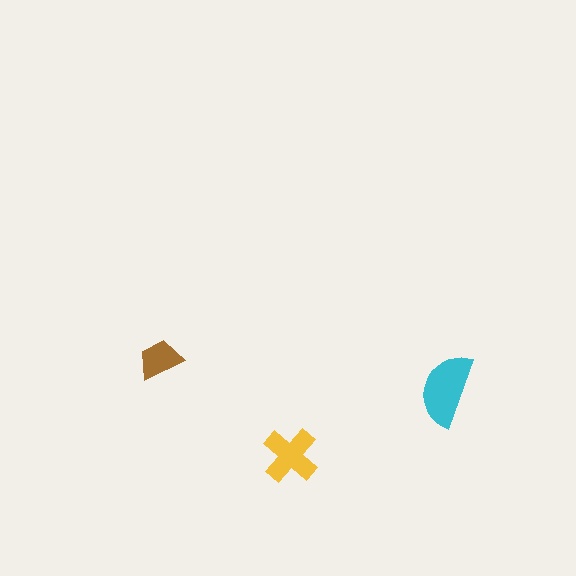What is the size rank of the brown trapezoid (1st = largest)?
3rd.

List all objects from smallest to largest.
The brown trapezoid, the yellow cross, the cyan semicircle.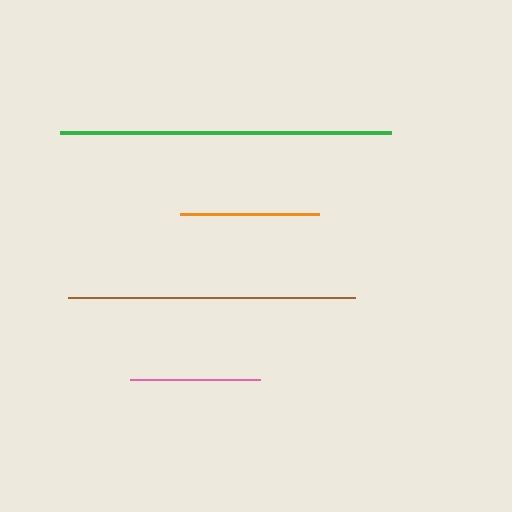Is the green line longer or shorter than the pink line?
The green line is longer than the pink line.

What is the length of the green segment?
The green segment is approximately 331 pixels long.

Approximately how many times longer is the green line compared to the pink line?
The green line is approximately 2.5 times the length of the pink line.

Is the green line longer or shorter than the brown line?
The green line is longer than the brown line.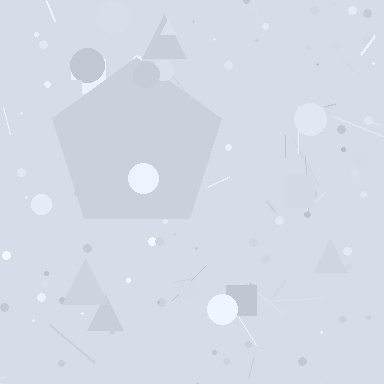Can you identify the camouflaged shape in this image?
The camouflaged shape is a pentagon.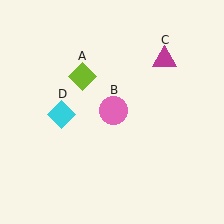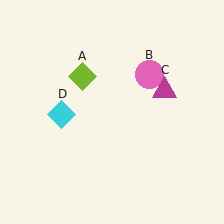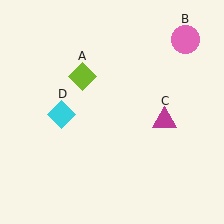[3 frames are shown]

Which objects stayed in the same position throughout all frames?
Lime diamond (object A) and cyan diamond (object D) remained stationary.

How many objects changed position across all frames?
2 objects changed position: pink circle (object B), magenta triangle (object C).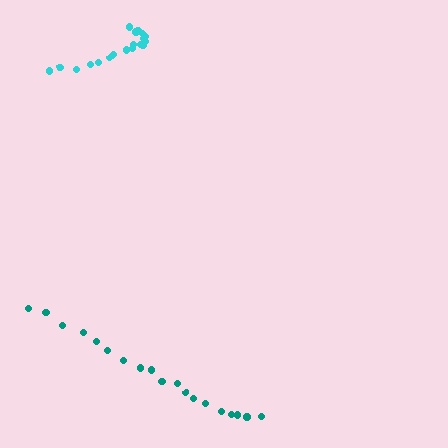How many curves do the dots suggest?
There are 2 distinct paths.